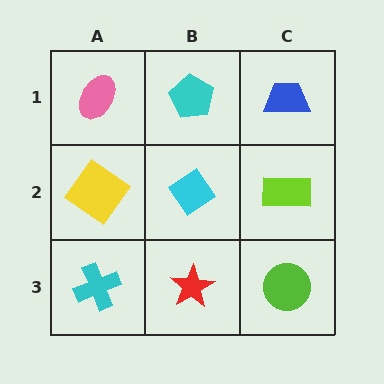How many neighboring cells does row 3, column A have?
2.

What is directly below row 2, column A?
A cyan cross.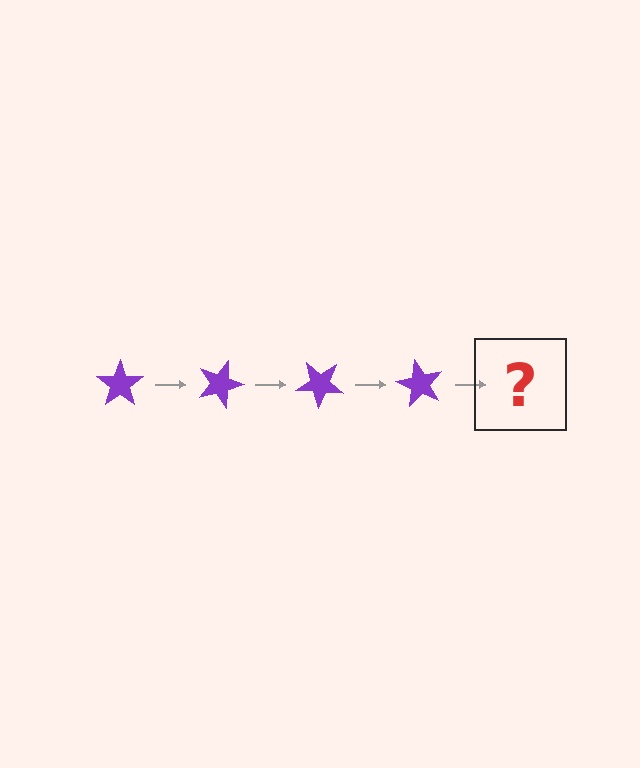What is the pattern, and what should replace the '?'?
The pattern is that the star rotates 20 degrees each step. The '?' should be a purple star rotated 80 degrees.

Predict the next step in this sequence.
The next step is a purple star rotated 80 degrees.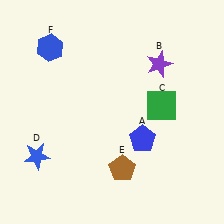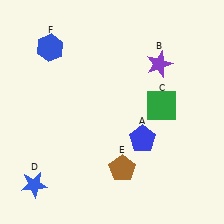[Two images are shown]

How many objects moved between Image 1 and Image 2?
1 object moved between the two images.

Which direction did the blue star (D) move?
The blue star (D) moved down.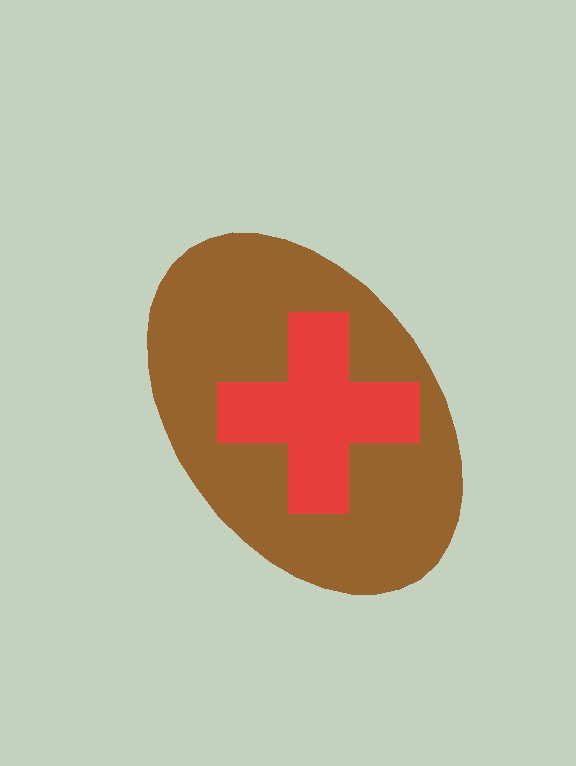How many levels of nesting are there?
2.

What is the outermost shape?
The brown ellipse.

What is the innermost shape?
The red cross.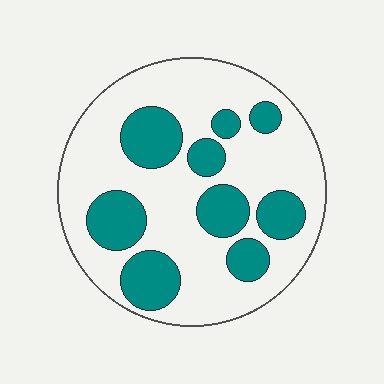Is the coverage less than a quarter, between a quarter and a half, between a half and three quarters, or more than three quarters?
Between a quarter and a half.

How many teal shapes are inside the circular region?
9.